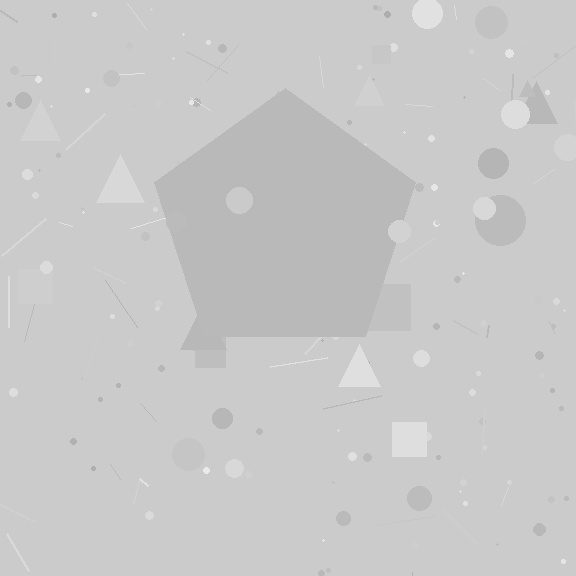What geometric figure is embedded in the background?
A pentagon is embedded in the background.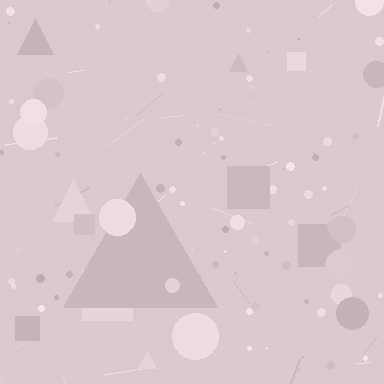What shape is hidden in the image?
A triangle is hidden in the image.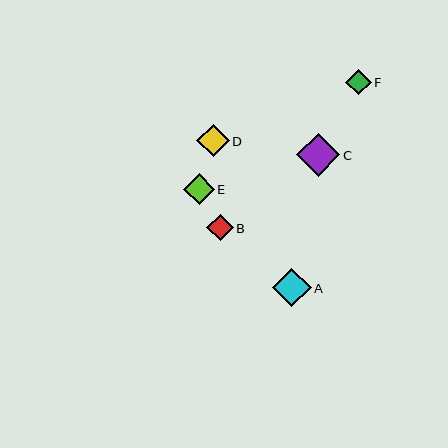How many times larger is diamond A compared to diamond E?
Diamond A is approximately 1.3 times the size of diamond E.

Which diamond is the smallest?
Diamond F is the smallest with a size of approximately 25 pixels.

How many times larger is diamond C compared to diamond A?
Diamond C is approximately 1.1 times the size of diamond A.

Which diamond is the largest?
Diamond C is the largest with a size of approximately 43 pixels.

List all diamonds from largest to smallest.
From largest to smallest: C, A, D, E, B, F.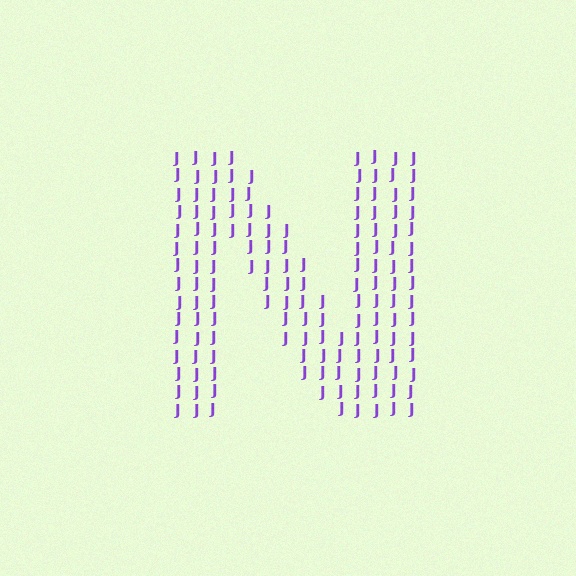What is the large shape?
The large shape is the letter N.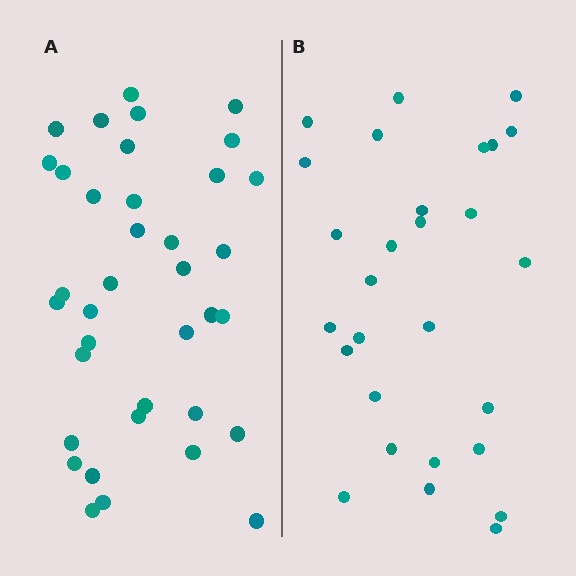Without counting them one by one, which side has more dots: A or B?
Region A (the left region) has more dots.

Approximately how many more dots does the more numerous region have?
Region A has roughly 8 or so more dots than region B.